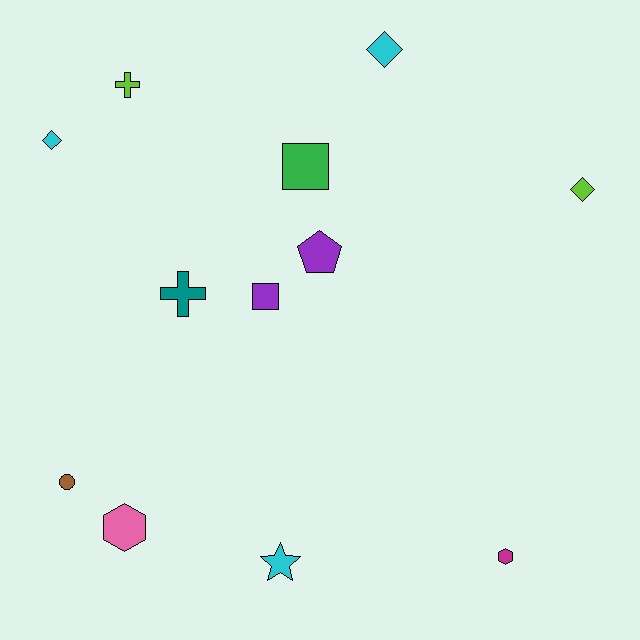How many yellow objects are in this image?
There are no yellow objects.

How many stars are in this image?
There is 1 star.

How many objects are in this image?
There are 12 objects.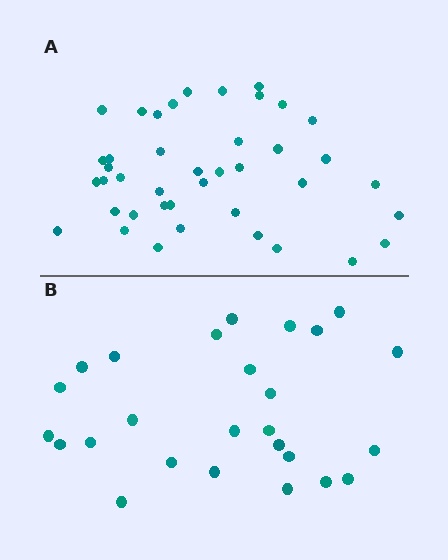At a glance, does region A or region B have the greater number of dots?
Region A (the top region) has more dots.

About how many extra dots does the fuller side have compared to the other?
Region A has approximately 15 more dots than region B.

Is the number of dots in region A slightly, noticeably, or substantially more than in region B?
Region A has substantially more. The ratio is roughly 1.6 to 1.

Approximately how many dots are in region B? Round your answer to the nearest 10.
About 30 dots. (The exact count is 26, which rounds to 30.)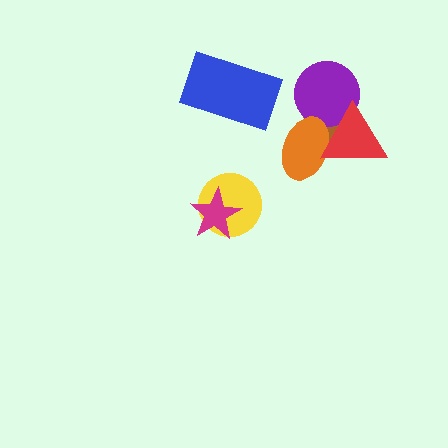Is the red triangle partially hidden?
No, no other shape covers it.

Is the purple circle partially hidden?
Yes, it is partially covered by another shape.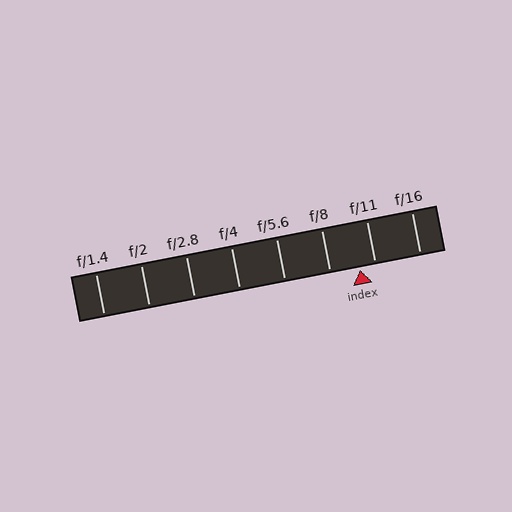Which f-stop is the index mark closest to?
The index mark is closest to f/11.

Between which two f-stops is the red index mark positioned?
The index mark is between f/8 and f/11.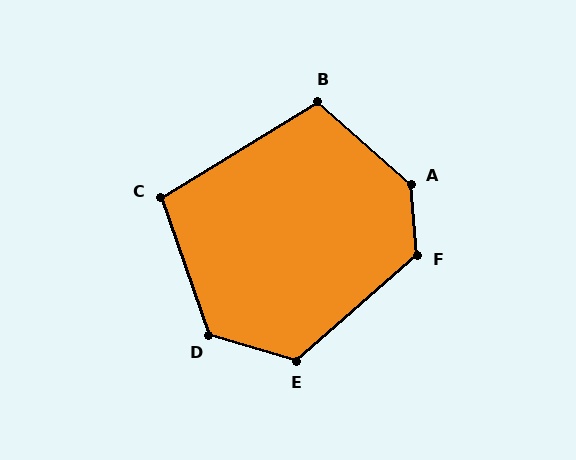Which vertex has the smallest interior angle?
C, at approximately 102 degrees.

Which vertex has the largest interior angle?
A, at approximately 136 degrees.